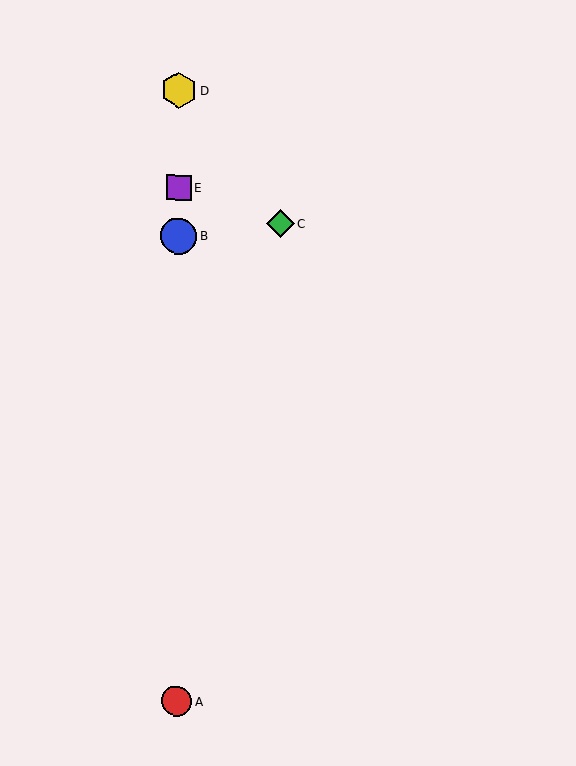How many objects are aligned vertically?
4 objects (A, B, D, E) are aligned vertically.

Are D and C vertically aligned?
No, D is at x≈179 and C is at x≈280.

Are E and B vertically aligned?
Yes, both are at x≈179.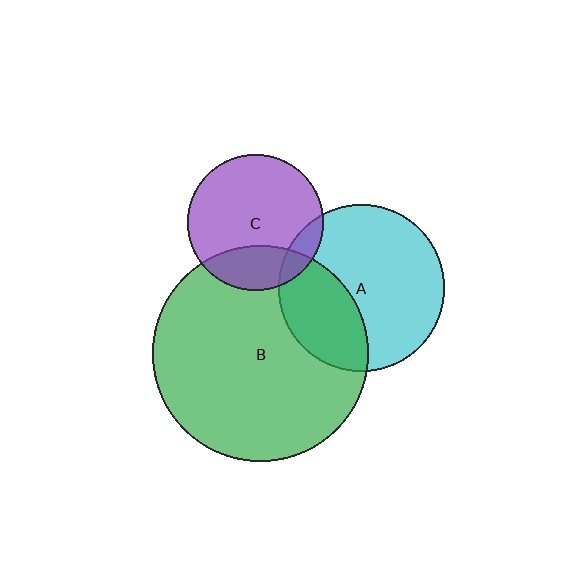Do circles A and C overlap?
Yes.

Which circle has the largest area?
Circle B (green).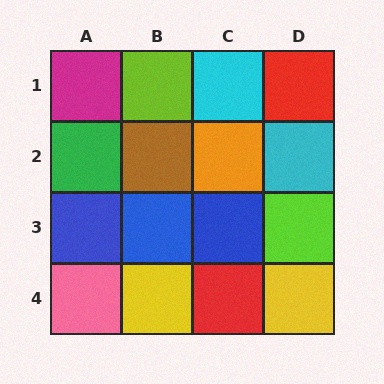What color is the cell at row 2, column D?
Cyan.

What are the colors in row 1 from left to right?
Magenta, lime, cyan, red.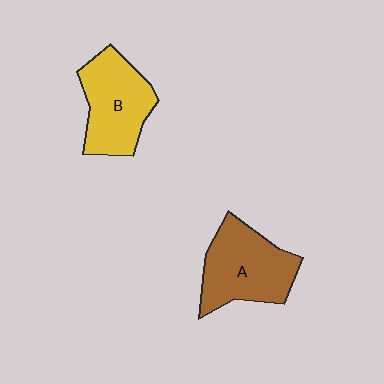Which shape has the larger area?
Shape A (brown).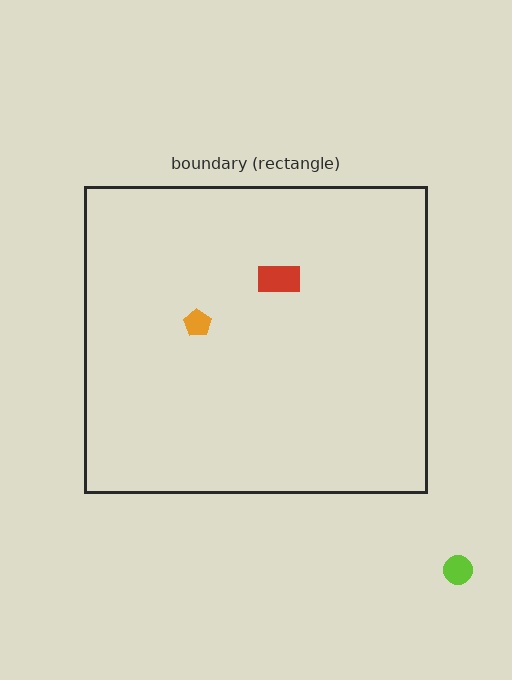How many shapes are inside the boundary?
2 inside, 1 outside.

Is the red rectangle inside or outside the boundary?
Inside.